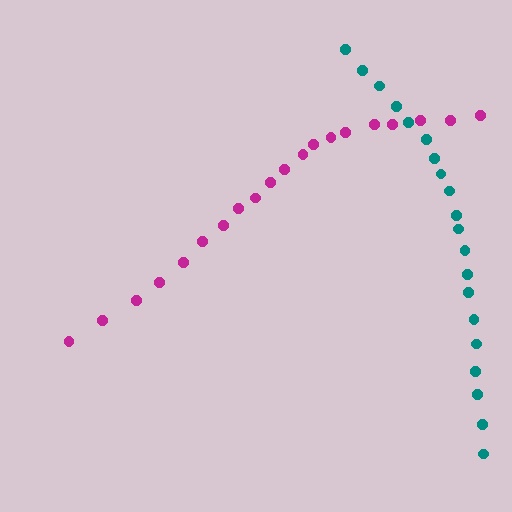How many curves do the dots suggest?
There are 2 distinct paths.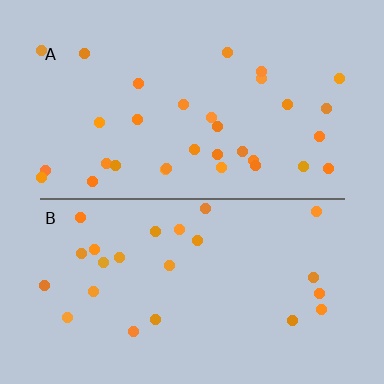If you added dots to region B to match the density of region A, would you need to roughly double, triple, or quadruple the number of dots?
Approximately double.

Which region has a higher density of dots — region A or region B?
A (the top).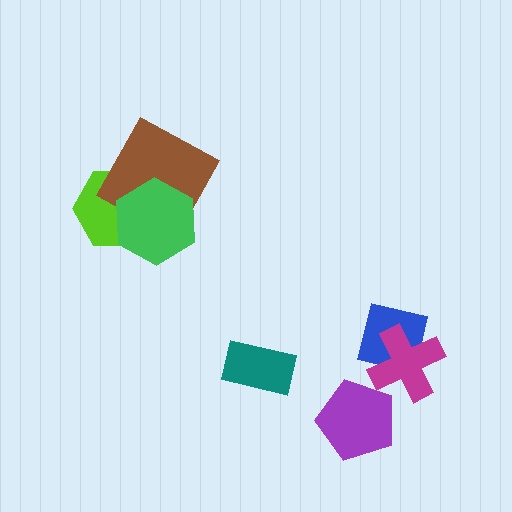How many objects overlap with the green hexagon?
2 objects overlap with the green hexagon.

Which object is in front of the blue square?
The magenta cross is in front of the blue square.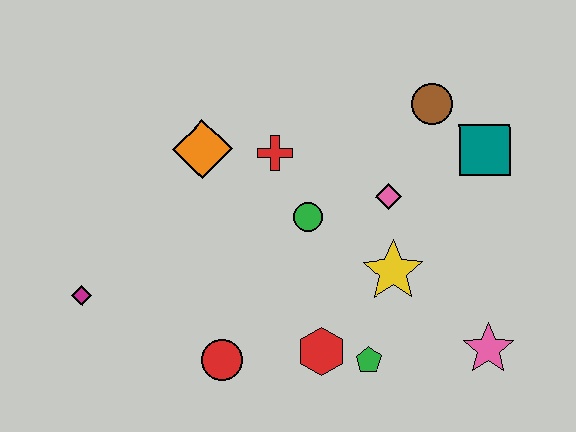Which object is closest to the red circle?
The red hexagon is closest to the red circle.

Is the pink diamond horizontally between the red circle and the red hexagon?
No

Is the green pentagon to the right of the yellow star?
No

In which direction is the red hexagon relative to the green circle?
The red hexagon is below the green circle.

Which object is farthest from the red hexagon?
The brown circle is farthest from the red hexagon.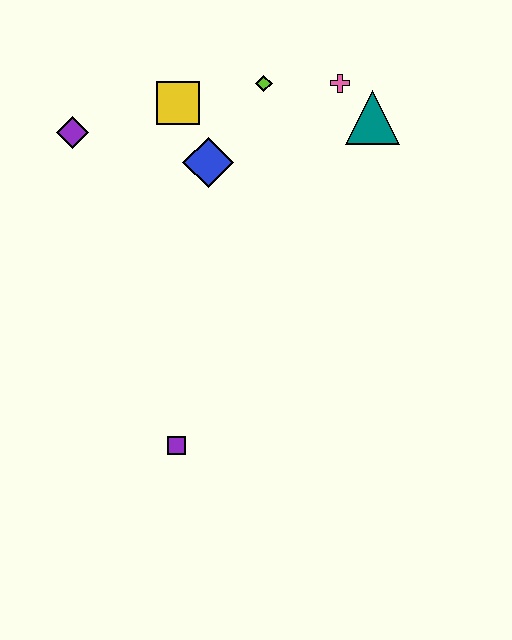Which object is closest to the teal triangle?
The pink cross is closest to the teal triangle.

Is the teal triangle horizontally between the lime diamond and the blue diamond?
No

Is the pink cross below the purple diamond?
No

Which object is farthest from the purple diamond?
The purple square is farthest from the purple diamond.